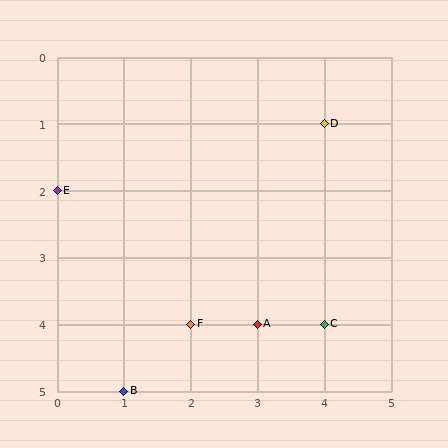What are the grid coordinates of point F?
Point F is at grid coordinates (2, 4).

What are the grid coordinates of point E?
Point E is at grid coordinates (0, 2).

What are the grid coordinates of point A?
Point A is at grid coordinates (3, 4).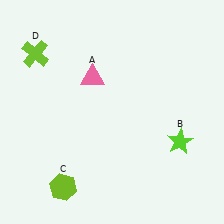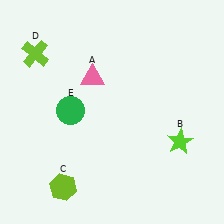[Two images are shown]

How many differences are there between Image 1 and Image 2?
There is 1 difference between the two images.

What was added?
A green circle (E) was added in Image 2.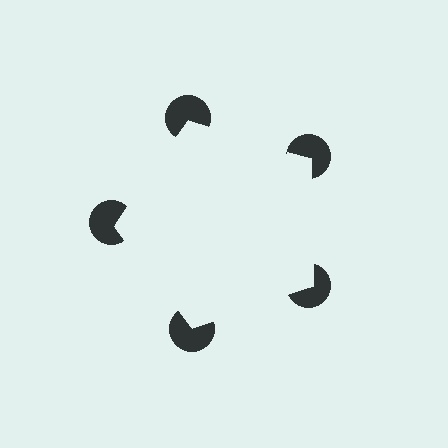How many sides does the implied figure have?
5 sides.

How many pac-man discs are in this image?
There are 5 — one at each vertex of the illusory pentagon.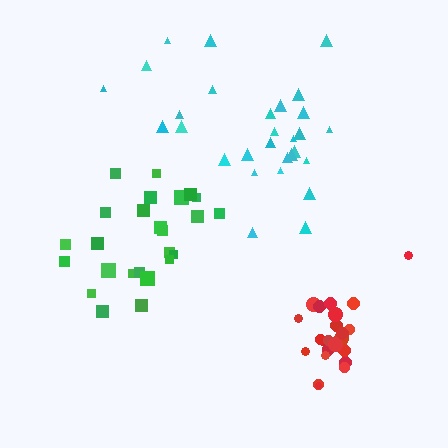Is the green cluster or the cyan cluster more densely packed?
Green.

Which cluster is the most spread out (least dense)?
Cyan.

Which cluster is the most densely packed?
Red.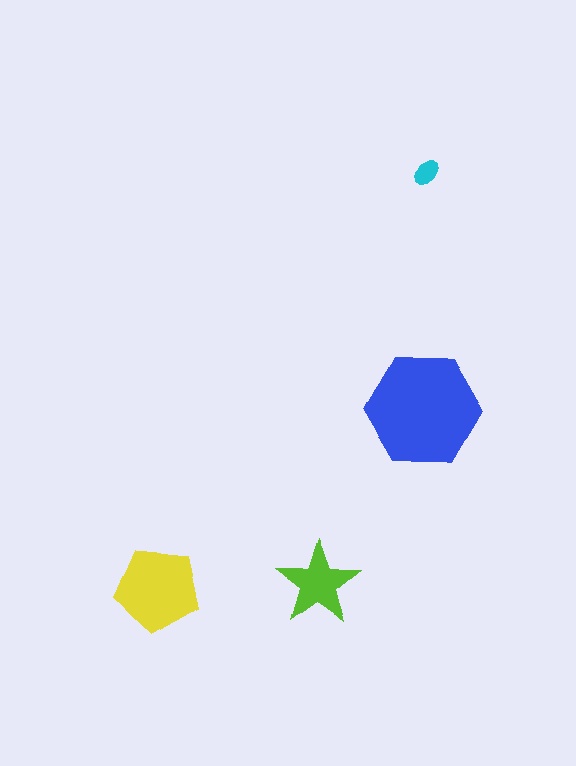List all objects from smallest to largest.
The cyan ellipse, the lime star, the yellow pentagon, the blue hexagon.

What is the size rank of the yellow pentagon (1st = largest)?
2nd.